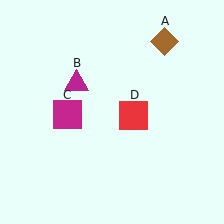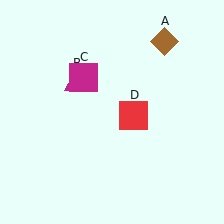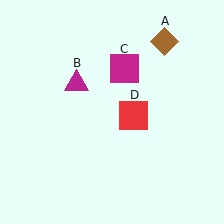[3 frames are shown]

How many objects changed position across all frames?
1 object changed position: magenta square (object C).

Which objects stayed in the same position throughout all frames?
Brown diamond (object A) and magenta triangle (object B) and red square (object D) remained stationary.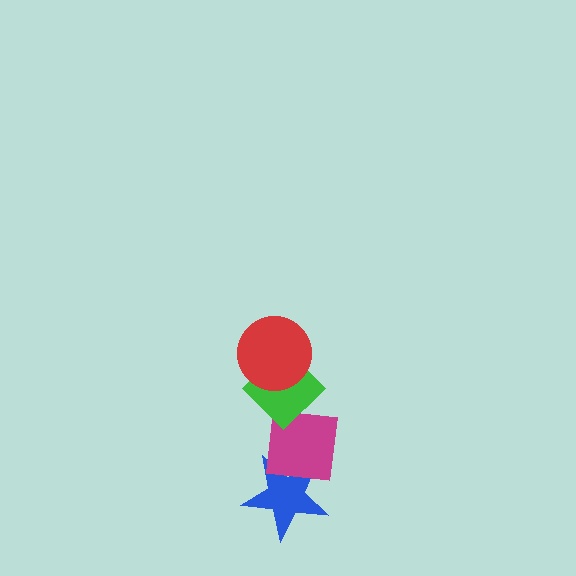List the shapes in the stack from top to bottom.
From top to bottom: the red circle, the green diamond, the magenta square, the blue star.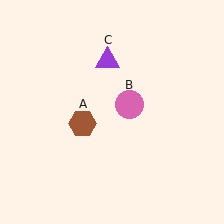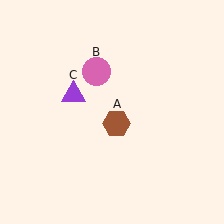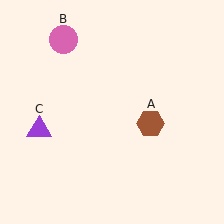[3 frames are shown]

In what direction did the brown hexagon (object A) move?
The brown hexagon (object A) moved right.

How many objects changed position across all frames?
3 objects changed position: brown hexagon (object A), pink circle (object B), purple triangle (object C).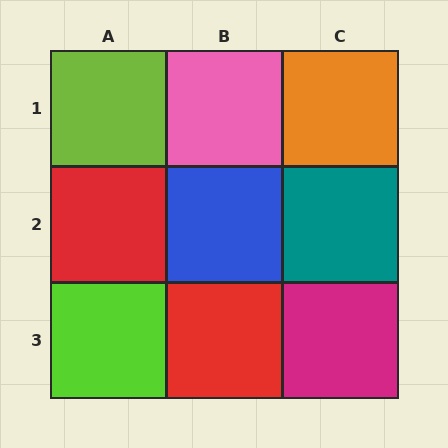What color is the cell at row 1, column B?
Pink.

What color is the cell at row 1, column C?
Orange.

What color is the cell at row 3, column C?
Magenta.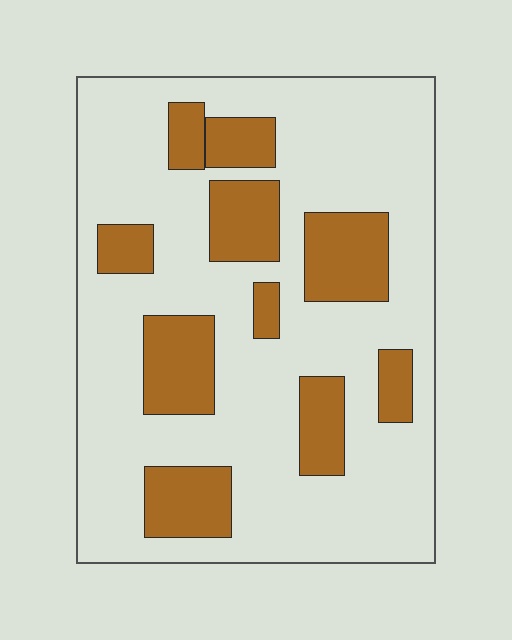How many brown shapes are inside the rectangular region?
10.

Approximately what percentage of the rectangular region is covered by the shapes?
Approximately 25%.